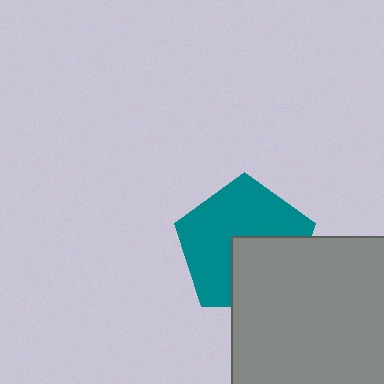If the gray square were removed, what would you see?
You would see the complete teal pentagon.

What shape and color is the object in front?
The object in front is a gray square.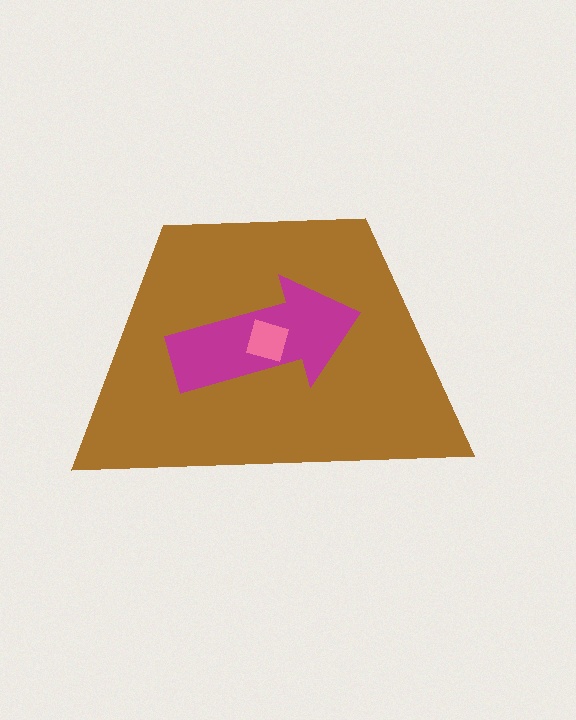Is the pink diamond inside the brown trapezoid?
Yes.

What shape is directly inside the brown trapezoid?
The magenta arrow.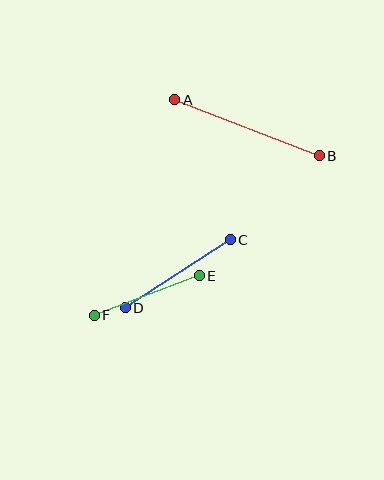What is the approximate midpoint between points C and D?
The midpoint is at approximately (178, 274) pixels.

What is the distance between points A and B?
The distance is approximately 155 pixels.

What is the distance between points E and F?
The distance is approximately 112 pixels.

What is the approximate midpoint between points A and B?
The midpoint is at approximately (247, 128) pixels.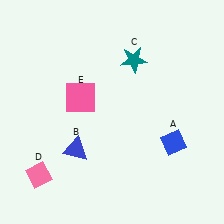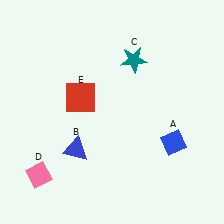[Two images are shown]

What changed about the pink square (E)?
In Image 1, E is pink. In Image 2, it changed to red.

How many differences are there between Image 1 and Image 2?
There is 1 difference between the two images.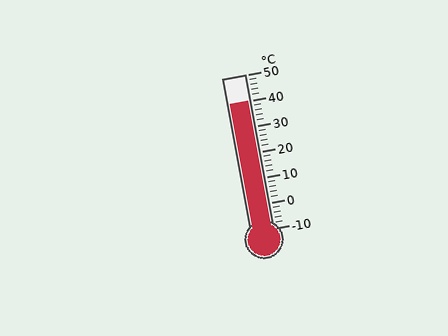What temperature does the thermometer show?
The thermometer shows approximately 40°C.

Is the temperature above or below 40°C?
The temperature is at 40°C.